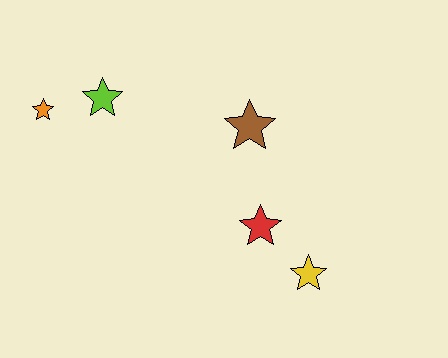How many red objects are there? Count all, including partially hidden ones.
There is 1 red object.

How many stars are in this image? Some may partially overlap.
There are 5 stars.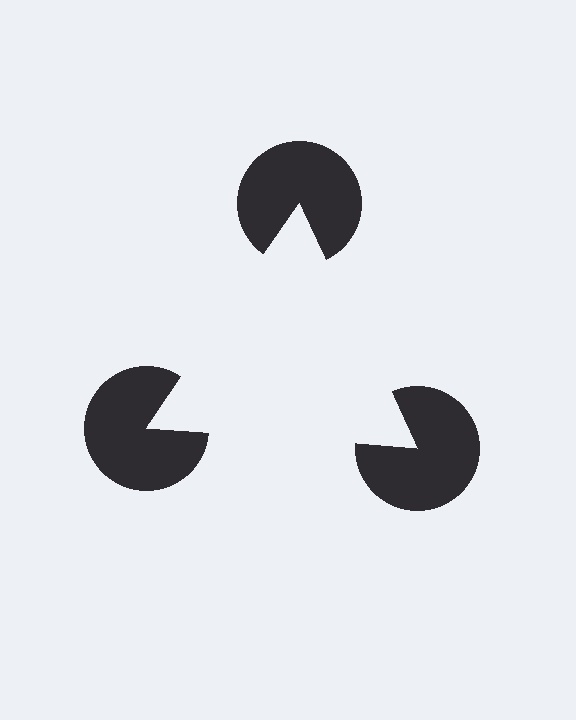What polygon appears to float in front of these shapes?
An illusory triangle — its edges are inferred from the aligned wedge cuts in the pac-man discs, not physically drawn.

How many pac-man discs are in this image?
There are 3 — one at each vertex of the illusory triangle.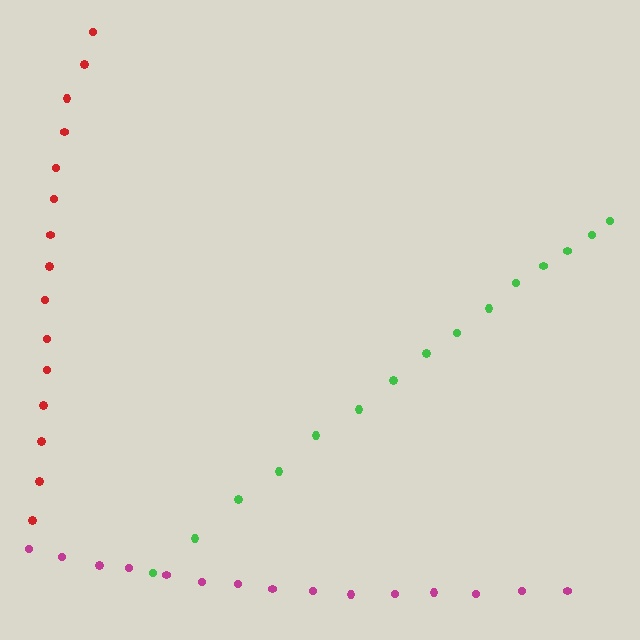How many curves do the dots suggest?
There are 3 distinct paths.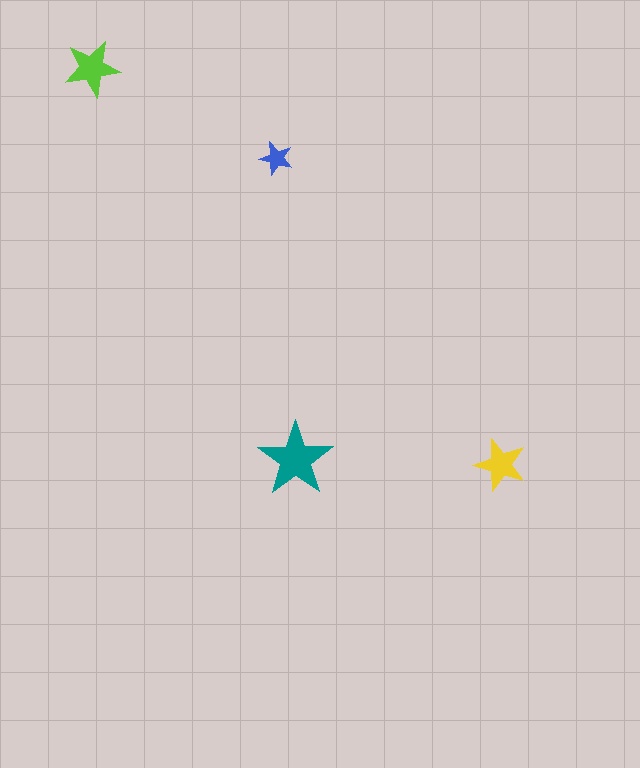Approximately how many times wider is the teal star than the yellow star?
About 1.5 times wider.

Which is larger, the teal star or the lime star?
The teal one.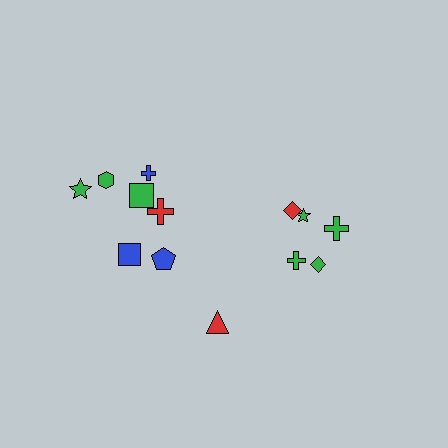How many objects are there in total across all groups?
There are 13 objects.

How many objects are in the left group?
There are 8 objects.